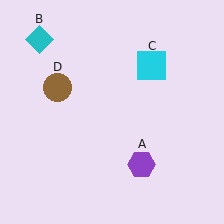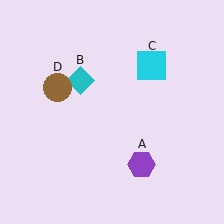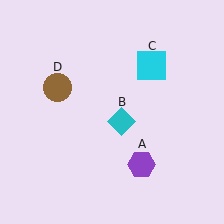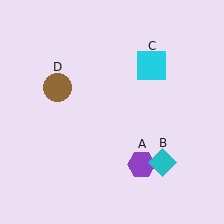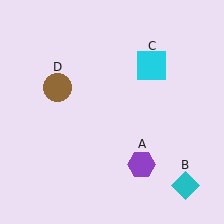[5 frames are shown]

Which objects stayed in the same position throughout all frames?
Purple hexagon (object A) and cyan square (object C) and brown circle (object D) remained stationary.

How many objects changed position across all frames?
1 object changed position: cyan diamond (object B).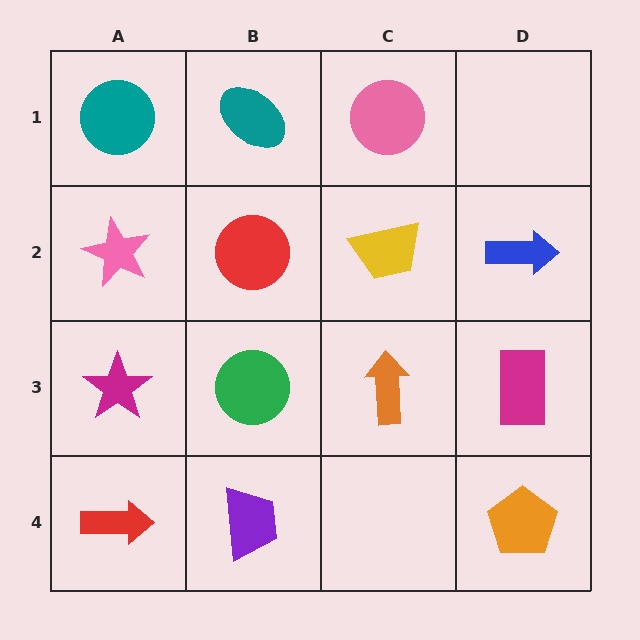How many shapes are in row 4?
3 shapes.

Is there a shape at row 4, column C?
No, that cell is empty.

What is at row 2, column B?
A red circle.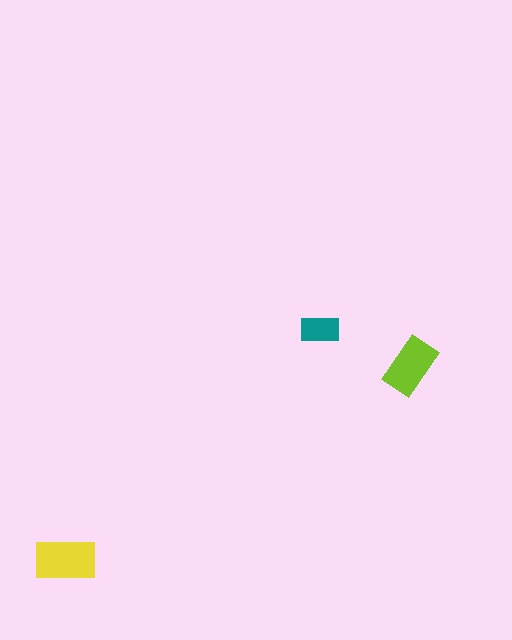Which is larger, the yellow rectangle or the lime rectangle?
The yellow one.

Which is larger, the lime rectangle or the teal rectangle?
The lime one.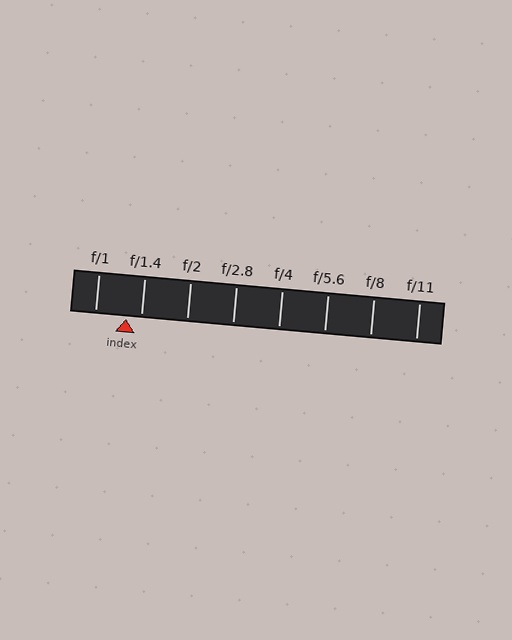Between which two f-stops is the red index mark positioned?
The index mark is between f/1 and f/1.4.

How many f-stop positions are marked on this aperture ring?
There are 8 f-stop positions marked.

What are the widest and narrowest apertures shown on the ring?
The widest aperture shown is f/1 and the narrowest is f/11.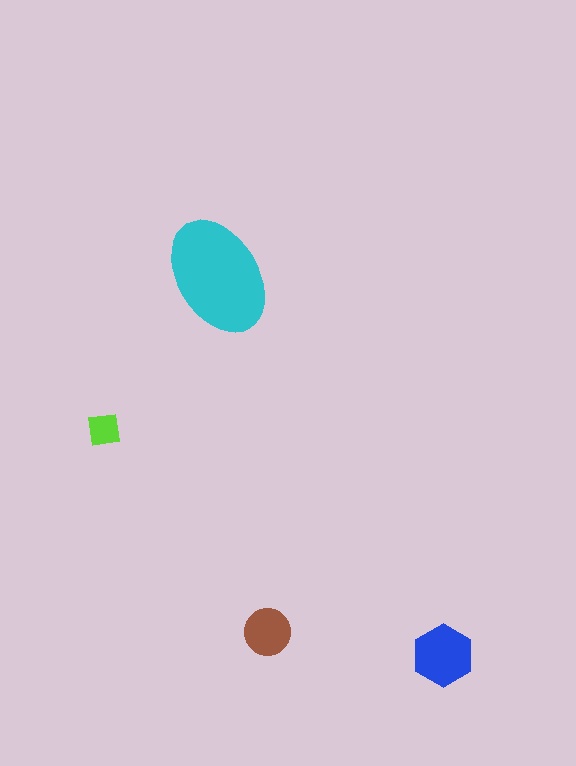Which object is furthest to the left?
The lime square is leftmost.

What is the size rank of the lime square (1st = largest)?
4th.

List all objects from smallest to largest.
The lime square, the brown circle, the blue hexagon, the cyan ellipse.